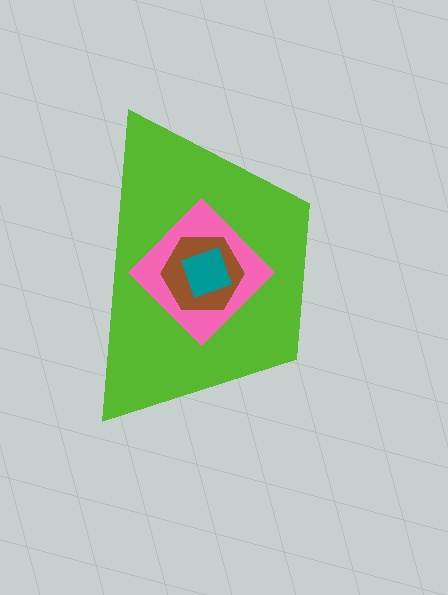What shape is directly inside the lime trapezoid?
The pink diamond.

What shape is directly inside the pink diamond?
The brown hexagon.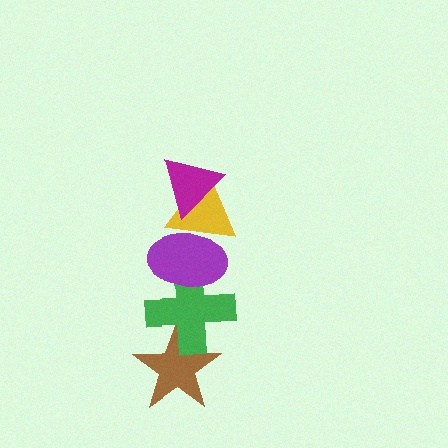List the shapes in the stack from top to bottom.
From top to bottom: the magenta triangle, the yellow triangle, the purple ellipse, the green cross, the brown star.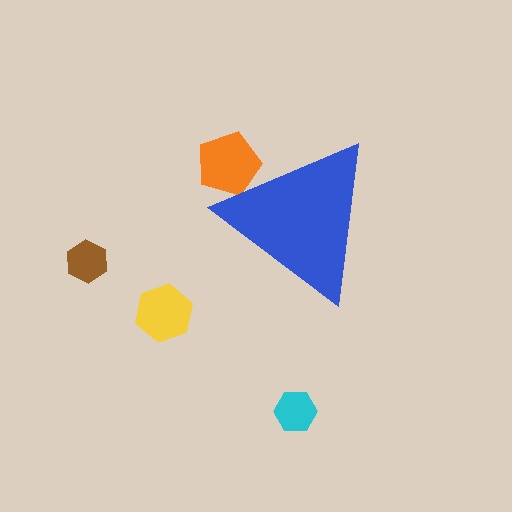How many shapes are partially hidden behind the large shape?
1 shape is partially hidden.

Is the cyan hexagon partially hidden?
No, the cyan hexagon is fully visible.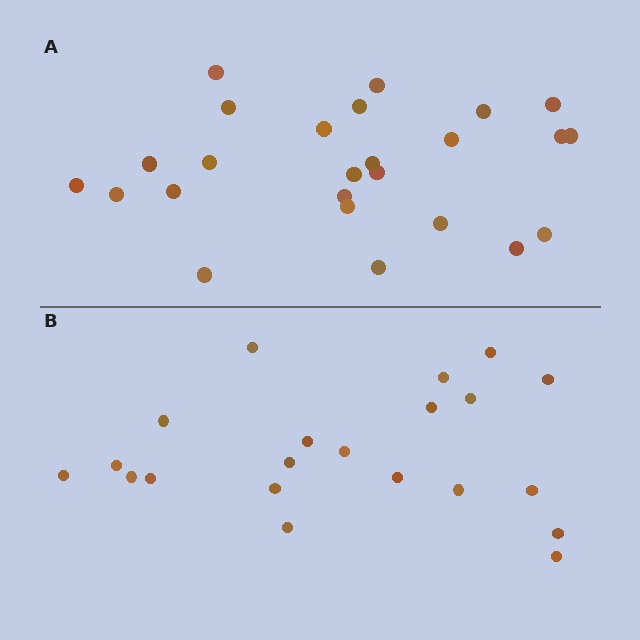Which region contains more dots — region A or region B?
Region A (the top region) has more dots.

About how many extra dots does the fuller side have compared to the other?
Region A has about 4 more dots than region B.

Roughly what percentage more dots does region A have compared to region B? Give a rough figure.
About 20% more.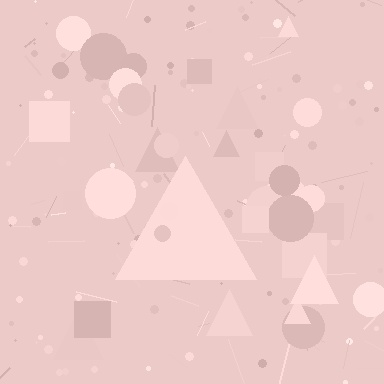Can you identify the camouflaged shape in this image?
The camouflaged shape is a triangle.